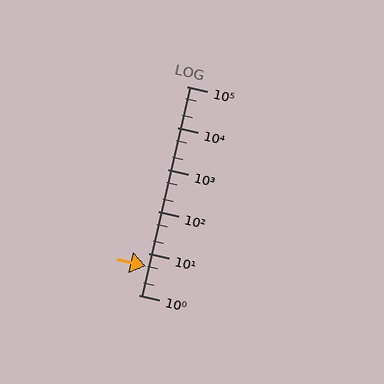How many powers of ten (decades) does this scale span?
The scale spans 5 decades, from 1 to 100000.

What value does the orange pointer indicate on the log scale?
The pointer indicates approximately 5.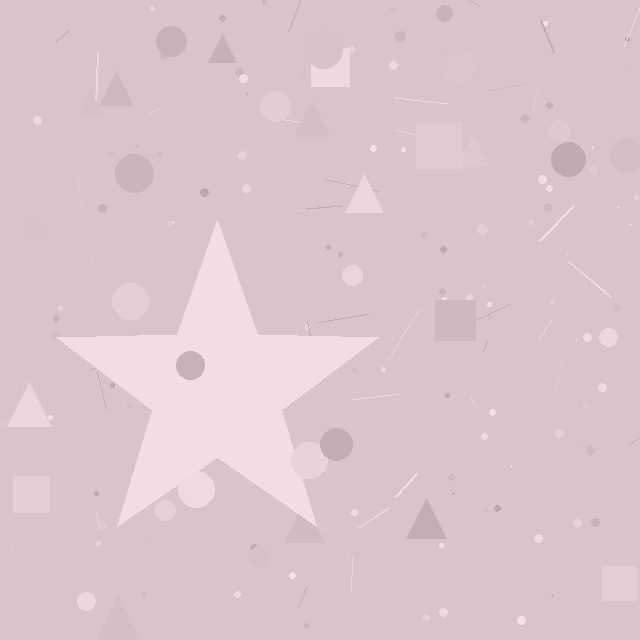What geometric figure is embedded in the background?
A star is embedded in the background.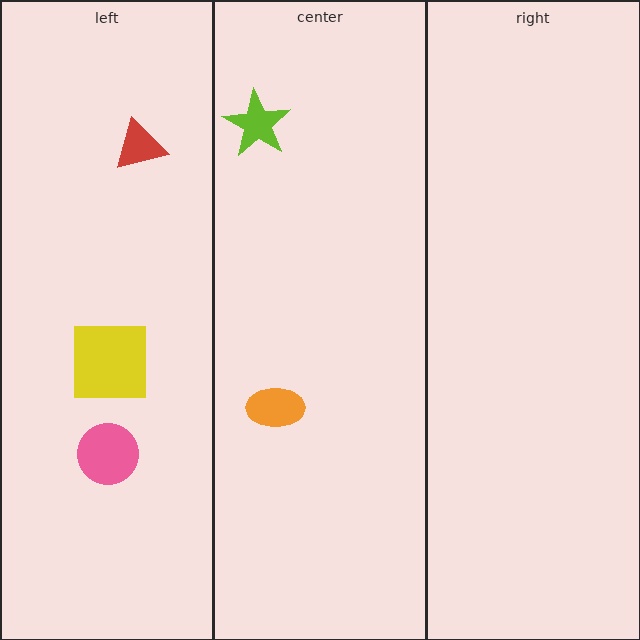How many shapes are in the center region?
2.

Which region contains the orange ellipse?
The center region.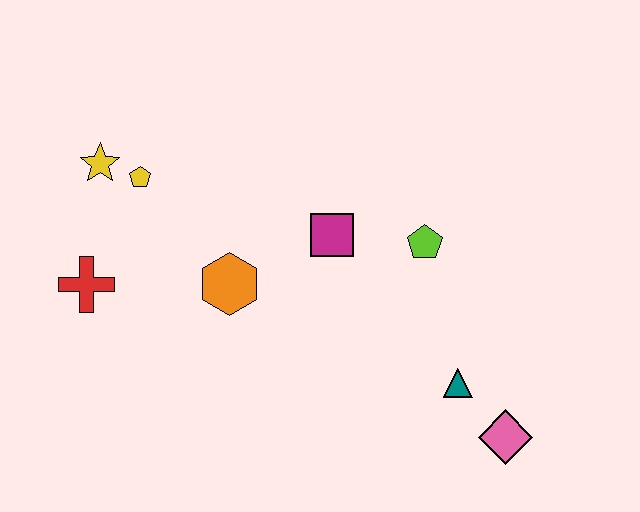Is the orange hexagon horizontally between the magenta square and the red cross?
Yes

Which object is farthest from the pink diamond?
The yellow star is farthest from the pink diamond.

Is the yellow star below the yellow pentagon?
No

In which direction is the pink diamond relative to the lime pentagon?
The pink diamond is below the lime pentagon.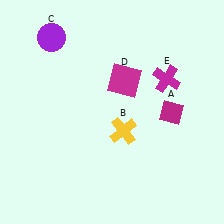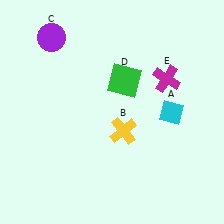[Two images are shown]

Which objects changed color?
A changed from magenta to cyan. D changed from magenta to green.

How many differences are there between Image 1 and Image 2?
There are 2 differences between the two images.